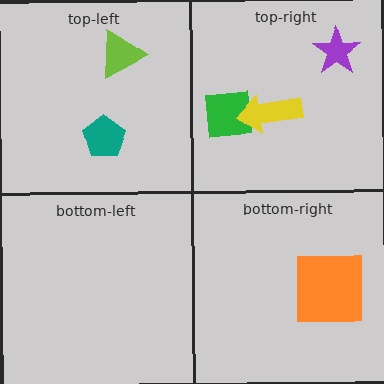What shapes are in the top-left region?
The lime triangle, the teal pentagon.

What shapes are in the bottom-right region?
The orange square.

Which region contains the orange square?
The bottom-right region.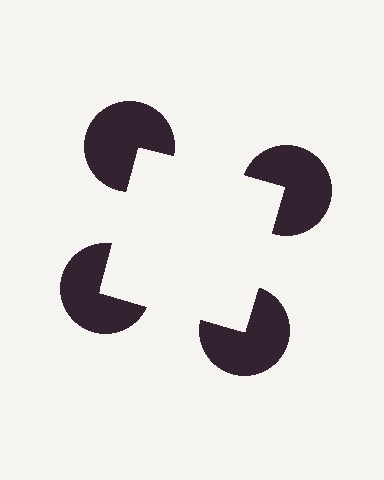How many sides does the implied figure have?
4 sides.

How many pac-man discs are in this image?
There are 4 — one at each vertex of the illusory square.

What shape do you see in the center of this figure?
An illusory square — its edges are inferred from the aligned wedge cuts in the pac-man discs, not physically drawn.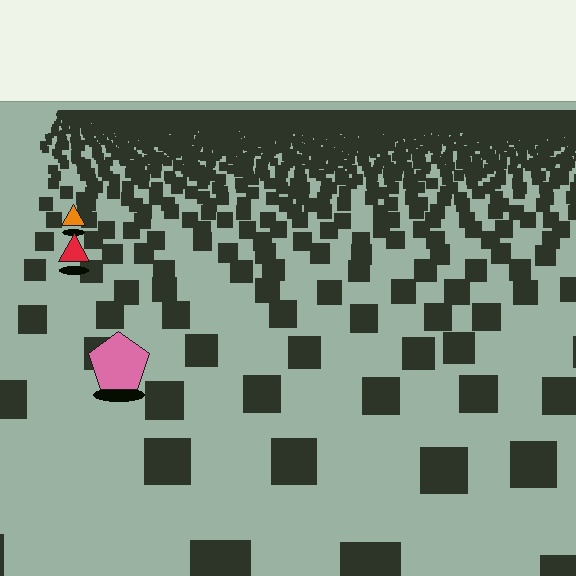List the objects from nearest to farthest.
From nearest to farthest: the pink pentagon, the red triangle, the orange triangle.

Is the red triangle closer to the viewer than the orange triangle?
Yes. The red triangle is closer — you can tell from the texture gradient: the ground texture is coarser near it.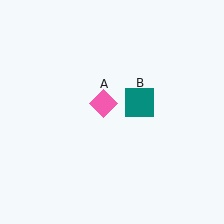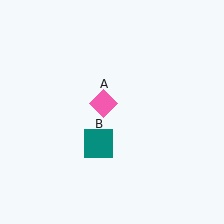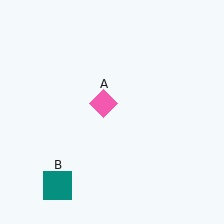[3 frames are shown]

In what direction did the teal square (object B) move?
The teal square (object B) moved down and to the left.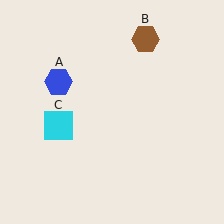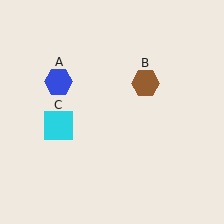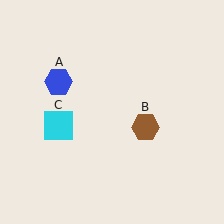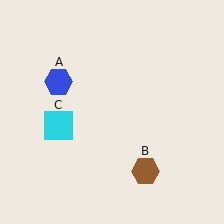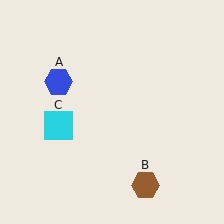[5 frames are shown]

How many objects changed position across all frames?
1 object changed position: brown hexagon (object B).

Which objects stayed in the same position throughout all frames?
Blue hexagon (object A) and cyan square (object C) remained stationary.